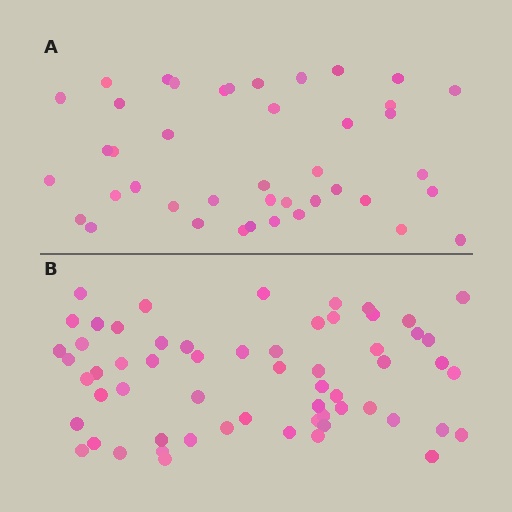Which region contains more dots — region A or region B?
Region B (the bottom region) has more dots.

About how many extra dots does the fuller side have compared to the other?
Region B has approximately 20 more dots than region A.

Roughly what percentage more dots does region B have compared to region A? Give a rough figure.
About 45% more.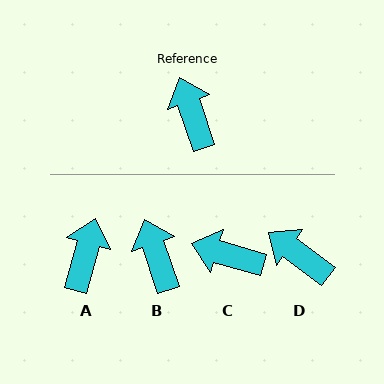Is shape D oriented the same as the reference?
No, it is off by about 35 degrees.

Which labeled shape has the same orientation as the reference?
B.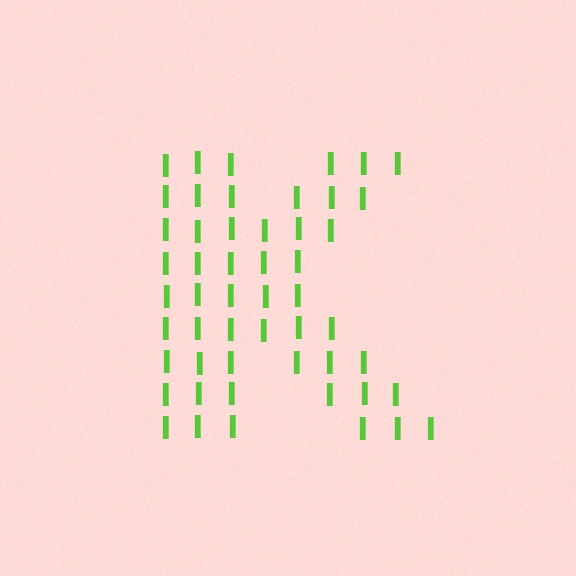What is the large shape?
The large shape is the letter K.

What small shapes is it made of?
It is made of small letter I's.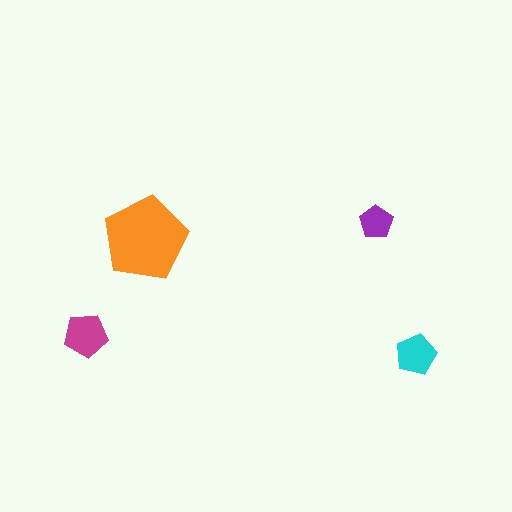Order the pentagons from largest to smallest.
the orange one, the magenta one, the cyan one, the purple one.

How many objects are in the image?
There are 4 objects in the image.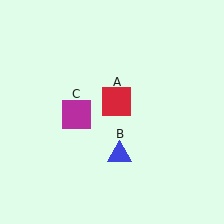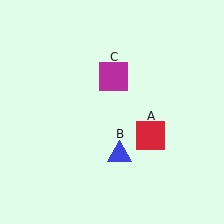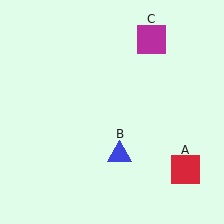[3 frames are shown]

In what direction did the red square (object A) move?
The red square (object A) moved down and to the right.